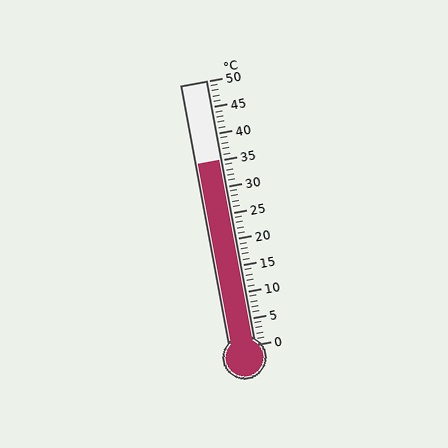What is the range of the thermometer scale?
The thermometer scale ranges from 0°C to 50°C.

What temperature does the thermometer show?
The thermometer shows approximately 35°C.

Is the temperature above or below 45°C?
The temperature is below 45°C.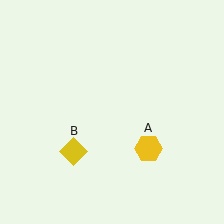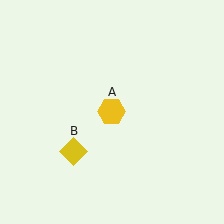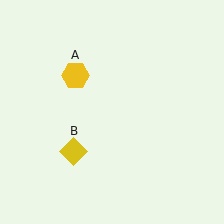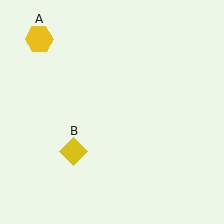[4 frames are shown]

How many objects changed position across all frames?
1 object changed position: yellow hexagon (object A).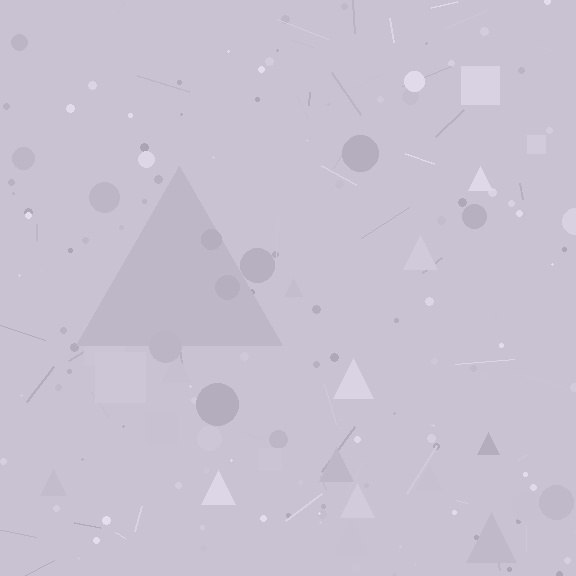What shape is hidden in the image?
A triangle is hidden in the image.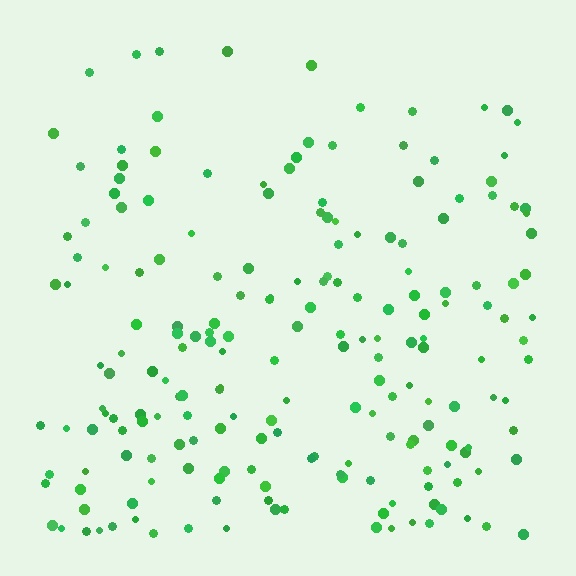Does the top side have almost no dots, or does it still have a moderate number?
Still a moderate number, just noticeably fewer than the bottom.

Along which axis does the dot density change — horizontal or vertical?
Vertical.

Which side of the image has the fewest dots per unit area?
The top.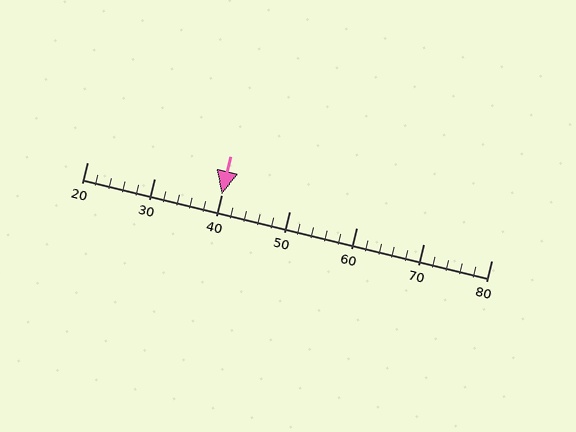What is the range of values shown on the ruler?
The ruler shows values from 20 to 80.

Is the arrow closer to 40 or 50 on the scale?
The arrow is closer to 40.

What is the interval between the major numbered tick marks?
The major tick marks are spaced 10 units apart.